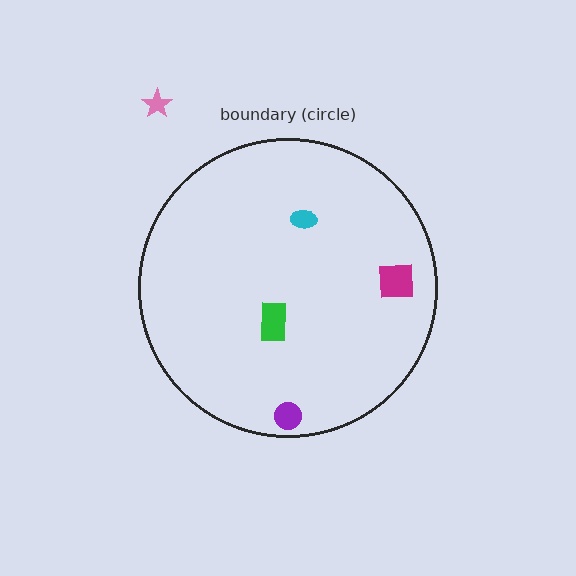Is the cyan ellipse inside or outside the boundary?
Inside.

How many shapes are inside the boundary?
4 inside, 1 outside.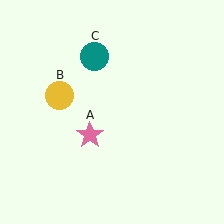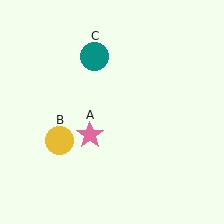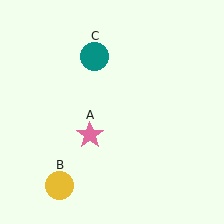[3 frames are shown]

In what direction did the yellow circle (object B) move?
The yellow circle (object B) moved down.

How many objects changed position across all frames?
1 object changed position: yellow circle (object B).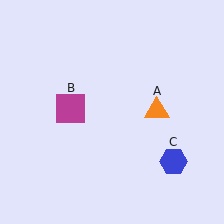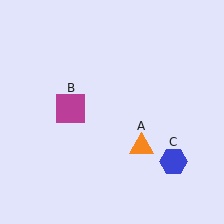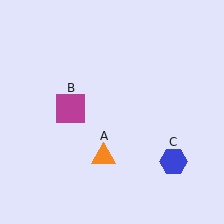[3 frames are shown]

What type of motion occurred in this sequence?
The orange triangle (object A) rotated clockwise around the center of the scene.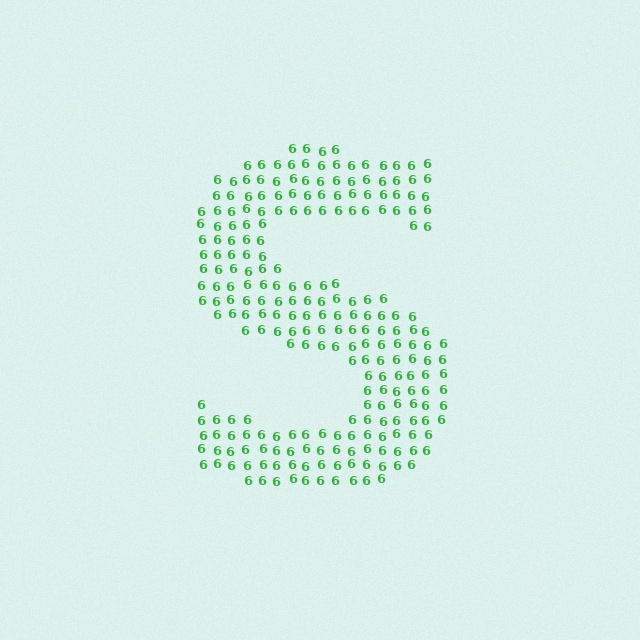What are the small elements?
The small elements are digit 6's.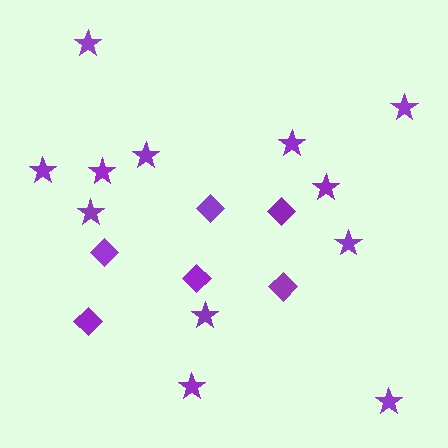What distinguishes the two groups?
There are 2 groups: one group of stars (12) and one group of diamonds (6).